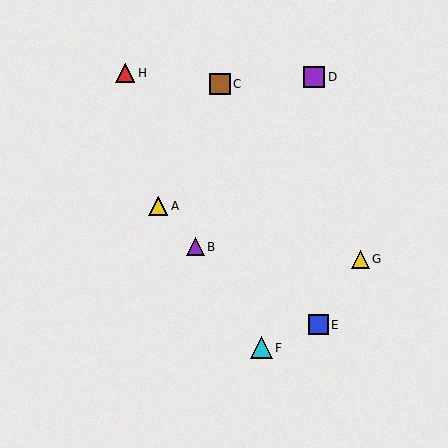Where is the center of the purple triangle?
The center of the purple triangle is at (195, 247).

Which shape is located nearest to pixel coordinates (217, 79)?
The brown square (labeled C) at (220, 84) is nearest to that location.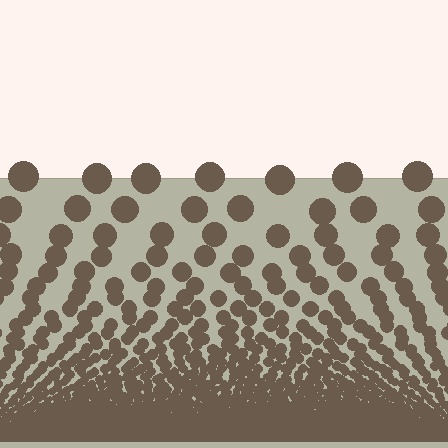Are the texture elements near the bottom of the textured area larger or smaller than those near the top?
Smaller. The gradient is inverted — elements near the bottom are smaller and denser.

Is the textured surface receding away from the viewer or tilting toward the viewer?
The surface appears to tilt toward the viewer. Texture elements get larger and sparser toward the top.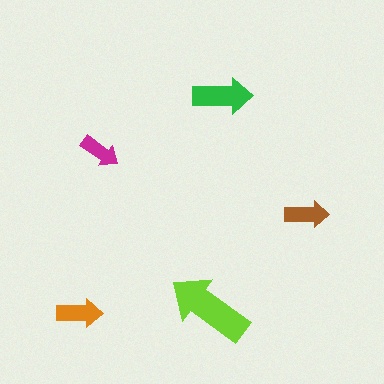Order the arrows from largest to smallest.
the lime one, the green one, the orange one, the brown one, the magenta one.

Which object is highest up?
The green arrow is topmost.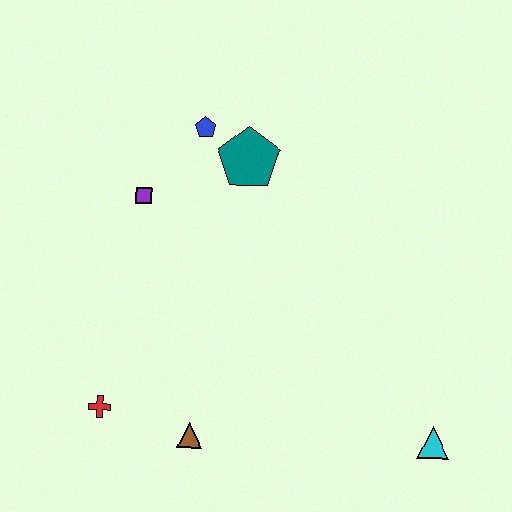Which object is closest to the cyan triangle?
The brown triangle is closest to the cyan triangle.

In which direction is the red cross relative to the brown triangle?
The red cross is to the left of the brown triangle.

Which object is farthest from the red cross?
The cyan triangle is farthest from the red cross.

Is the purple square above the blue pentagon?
No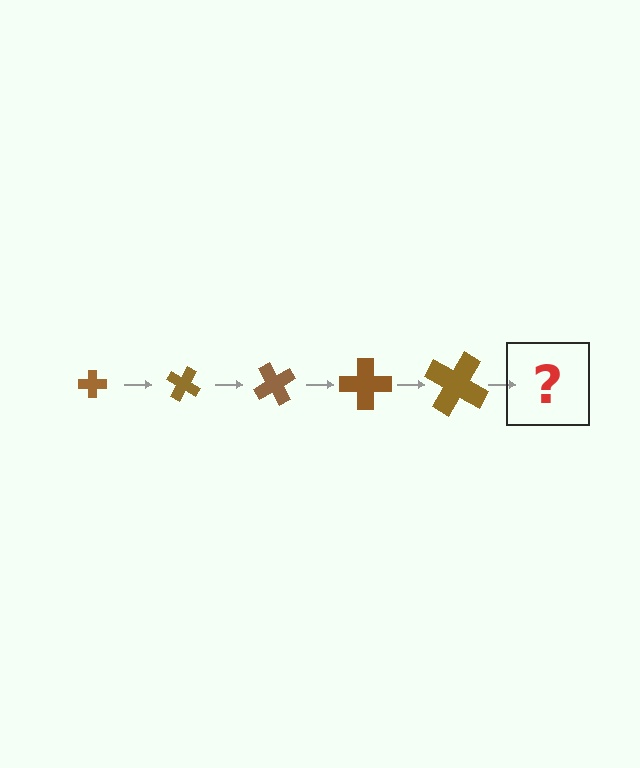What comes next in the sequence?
The next element should be a cross, larger than the previous one and rotated 150 degrees from the start.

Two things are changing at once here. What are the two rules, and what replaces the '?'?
The two rules are that the cross grows larger each step and it rotates 30 degrees each step. The '?' should be a cross, larger than the previous one and rotated 150 degrees from the start.